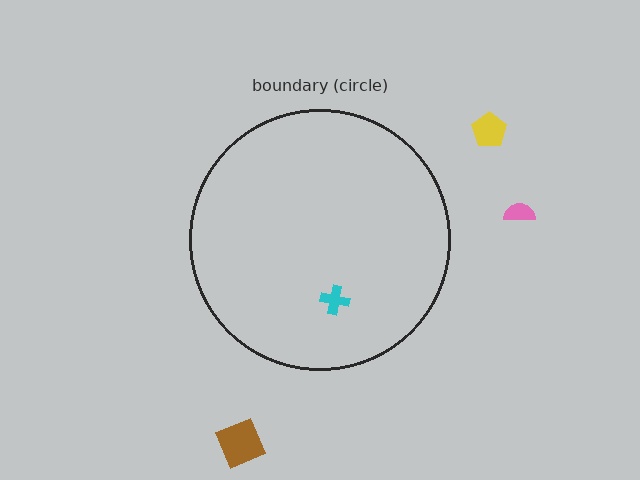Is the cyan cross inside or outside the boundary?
Inside.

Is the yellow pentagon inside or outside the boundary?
Outside.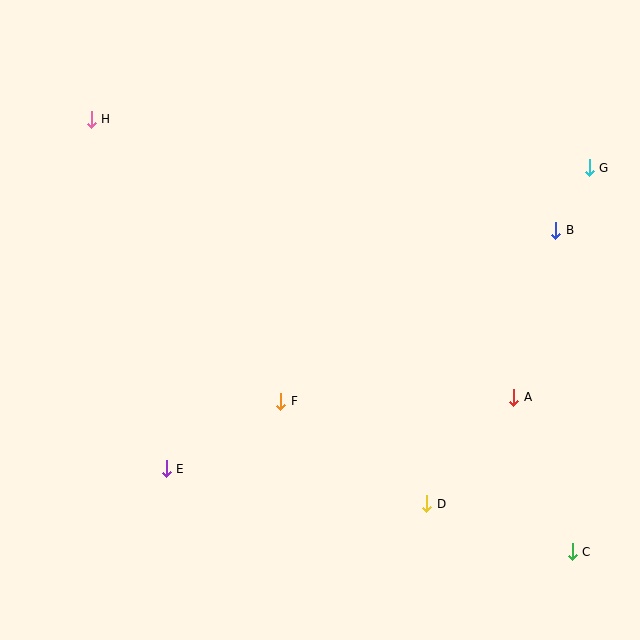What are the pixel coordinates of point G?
Point G is at (589, 168).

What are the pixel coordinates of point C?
Point C is at (572, 552).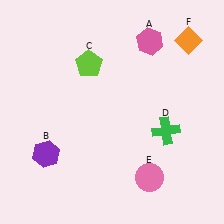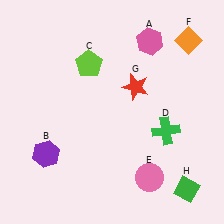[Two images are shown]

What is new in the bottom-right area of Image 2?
A green diamond (H) was added in the bottom-right area of Image 2.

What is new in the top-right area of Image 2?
A red star (G) was added in the top-right area of Image 2.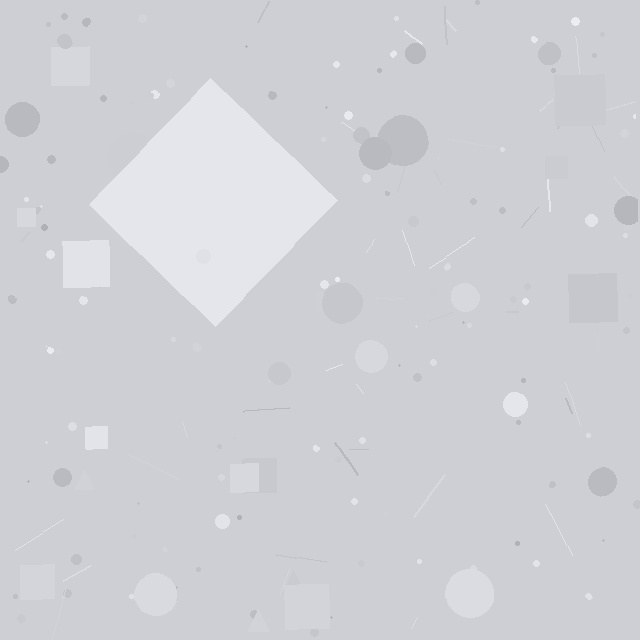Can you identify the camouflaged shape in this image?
The camouflaged shape is a diamond.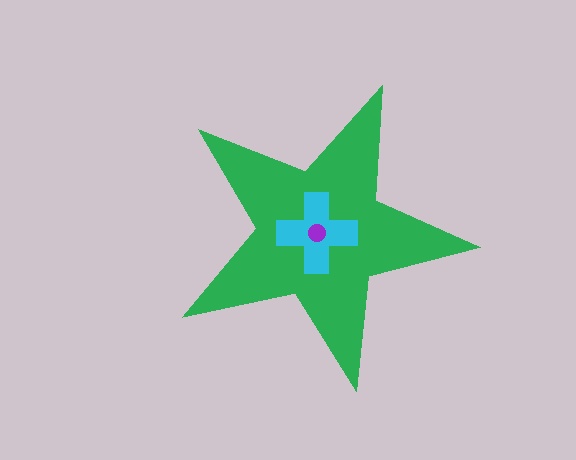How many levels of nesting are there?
3.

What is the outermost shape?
The green star.